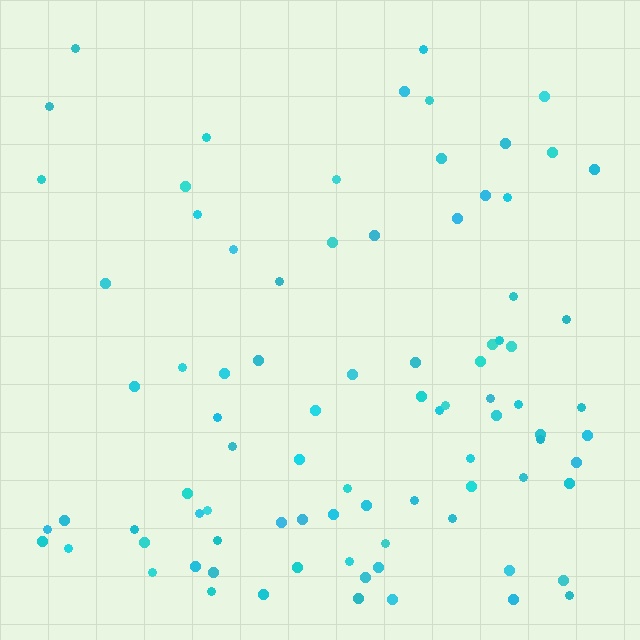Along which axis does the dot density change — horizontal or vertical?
Vertical.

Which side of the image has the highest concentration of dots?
The bottom.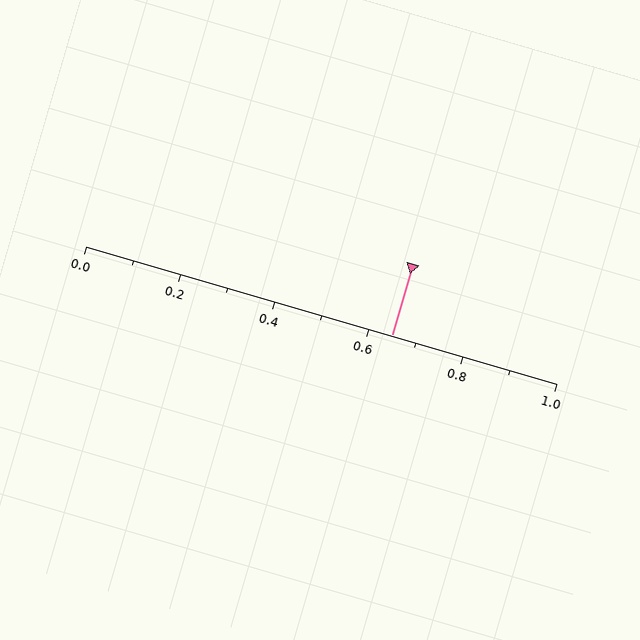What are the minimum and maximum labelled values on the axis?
The axis runs from 0.0 to 1.0.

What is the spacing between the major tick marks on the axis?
The major ticks are spaced 0.2 apart.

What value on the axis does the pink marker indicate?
The marker indicates approximately 0.65.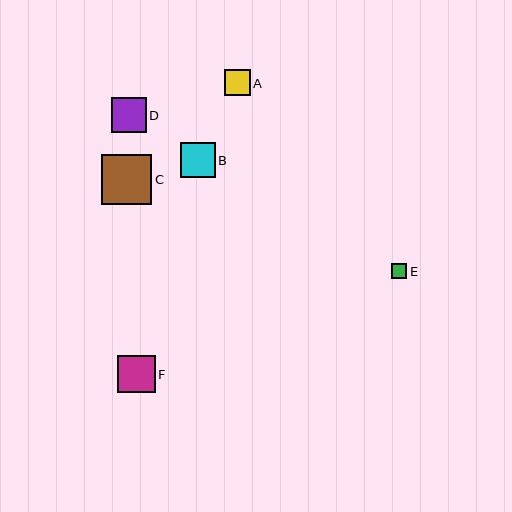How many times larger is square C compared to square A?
Square C is approximately 2.0 times the size of square A.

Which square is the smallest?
Square E is the smallest with a size of approximately 16 pixels.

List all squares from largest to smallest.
From largest to smallest: C, F, D, B, A, E.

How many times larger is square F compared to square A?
Square F is approximately 1.5 times the size of square A.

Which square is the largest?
Square C is the largest with a size of approximately 50 pixels.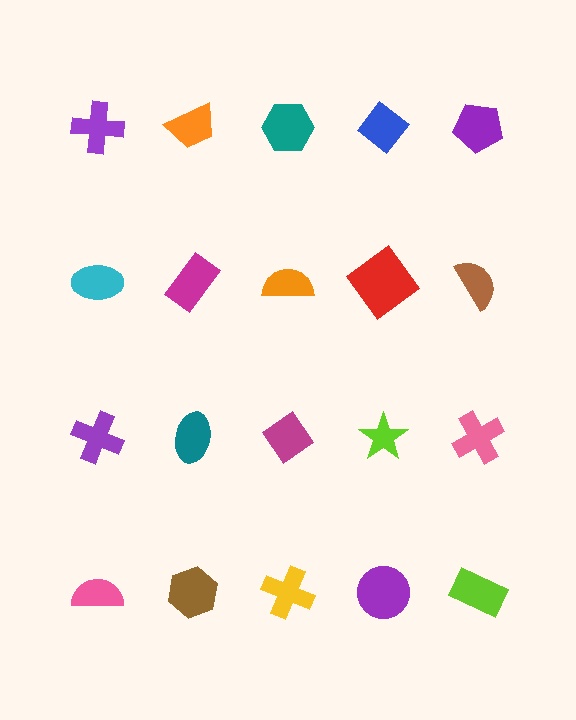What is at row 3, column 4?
A lime star.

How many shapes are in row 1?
5 shapes.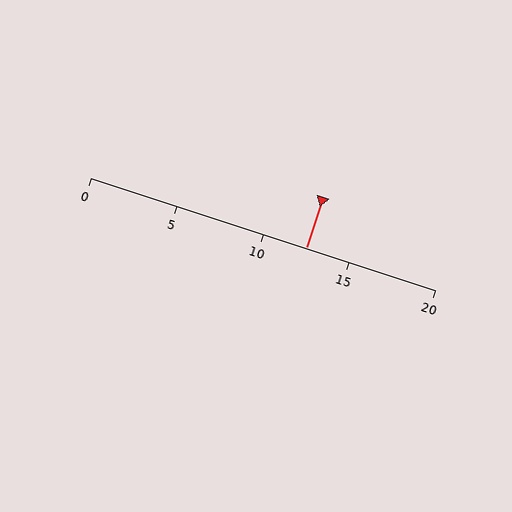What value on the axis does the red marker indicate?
The marker indicates approximately 12.5.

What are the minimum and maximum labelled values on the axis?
The axis runs from 0 to 20.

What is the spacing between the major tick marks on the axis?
The major ticks are spaced 5 apart.